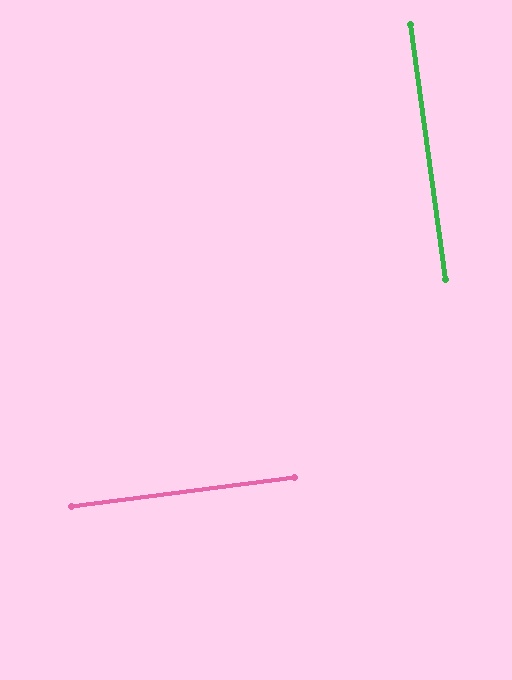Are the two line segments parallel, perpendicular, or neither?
Perpendicular — they meet at approximately 89°.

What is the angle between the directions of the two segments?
Approximately 89 degrees.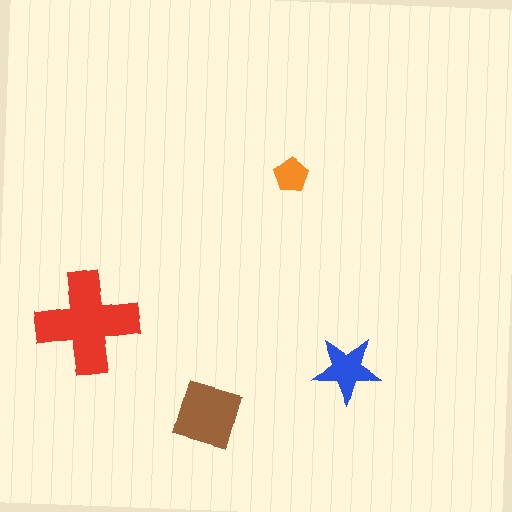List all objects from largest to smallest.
The red cross, the brown square, the blue star, the orange pentagon.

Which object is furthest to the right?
The blue star is rightmost.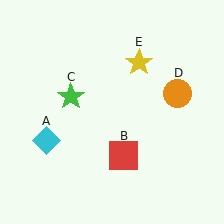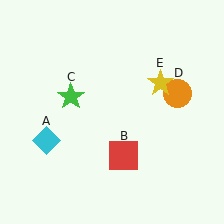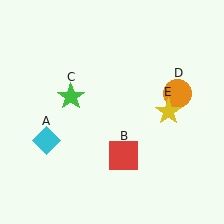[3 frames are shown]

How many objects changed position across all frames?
1 object changed position: yellow star (object E).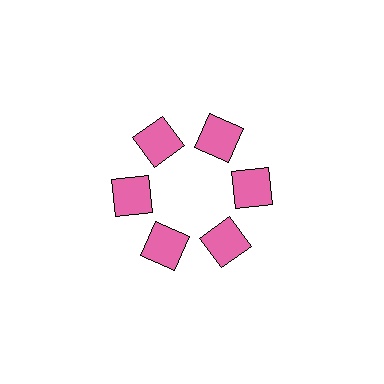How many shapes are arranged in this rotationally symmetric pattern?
There are 6 shapes, arranged in 6 groups of 1.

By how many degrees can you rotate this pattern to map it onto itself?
The pattern maps onto itself every 60 degrees of rotation.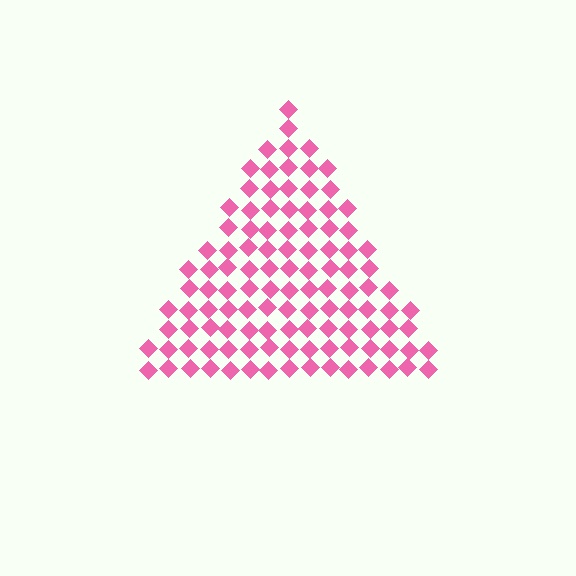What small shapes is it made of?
It is made of small diamonds.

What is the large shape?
The large shape is a triangle.